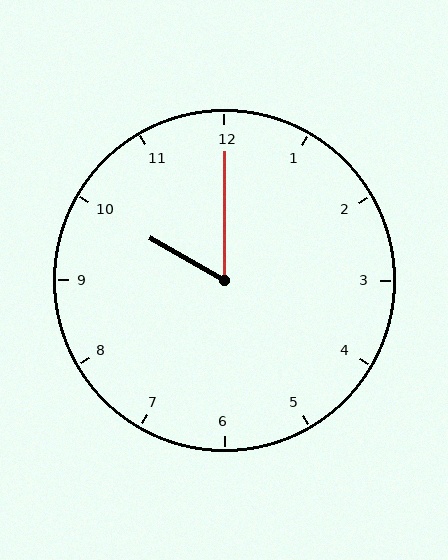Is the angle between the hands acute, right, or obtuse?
It is acute.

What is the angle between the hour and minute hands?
Approximately 60 degrees.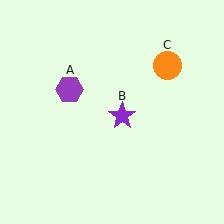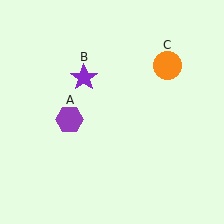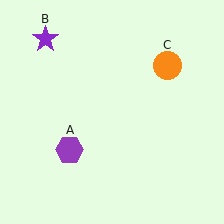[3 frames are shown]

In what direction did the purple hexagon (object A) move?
The purple hexagon (object A) moved down.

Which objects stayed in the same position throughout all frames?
Orange circle (object C) remained stationary.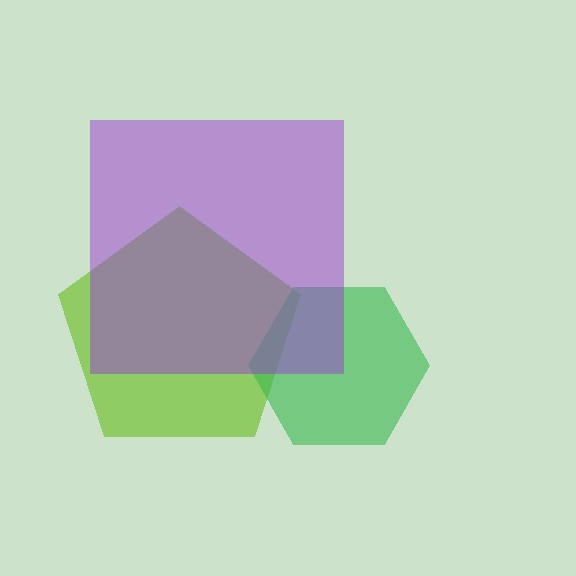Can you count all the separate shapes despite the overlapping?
Yes, there are 3 separate shapes.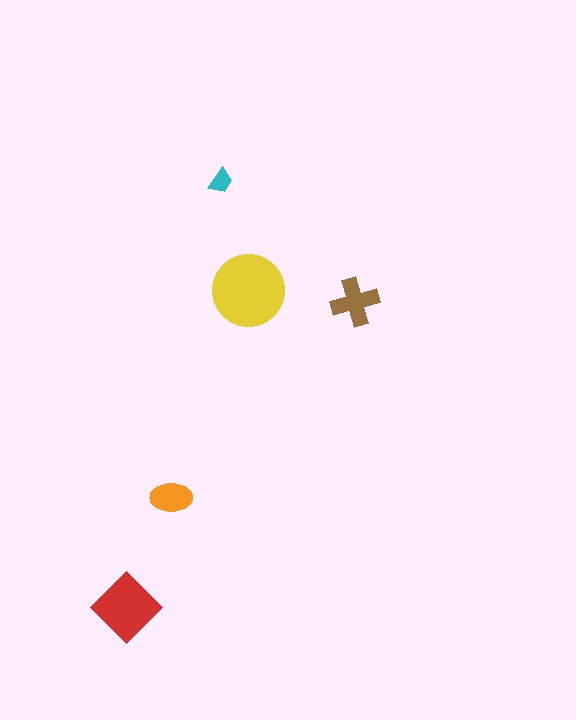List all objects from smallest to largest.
The cyan trapezoid, the orange ellipse, the brown cross, the red diamond, the yellow circle.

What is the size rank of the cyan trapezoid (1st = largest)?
5th.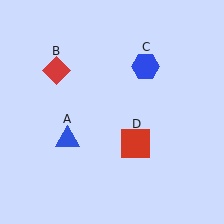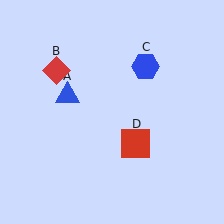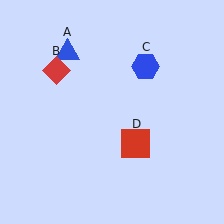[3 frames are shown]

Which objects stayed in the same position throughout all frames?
Red diamond (object B) and blue hexagon (object C) and red square (object D) remained stationary.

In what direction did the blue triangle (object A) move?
The blue triangle (object A) moved up.